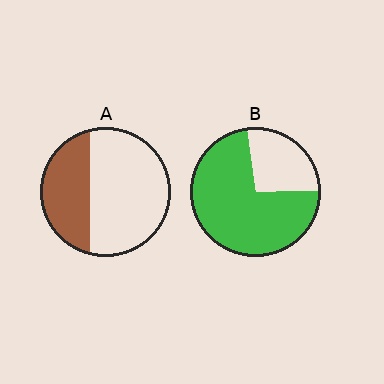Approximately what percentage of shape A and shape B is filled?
A is approximately 35% and B is approximately 75%.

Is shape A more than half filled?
No.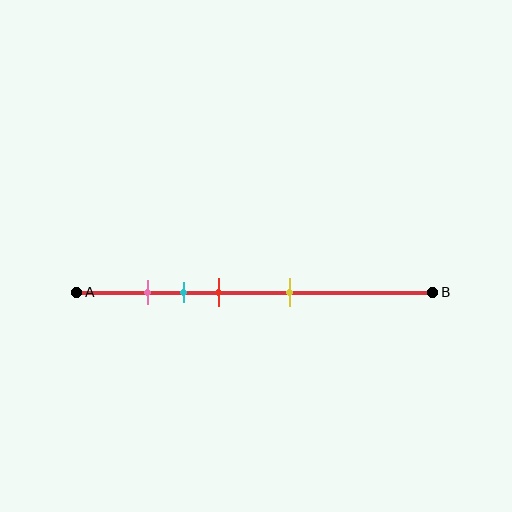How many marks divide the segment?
There are 4 marks dividing the segment.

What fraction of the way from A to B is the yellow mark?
The yellow mark is approximately 60% (0.6) of the way from A to B.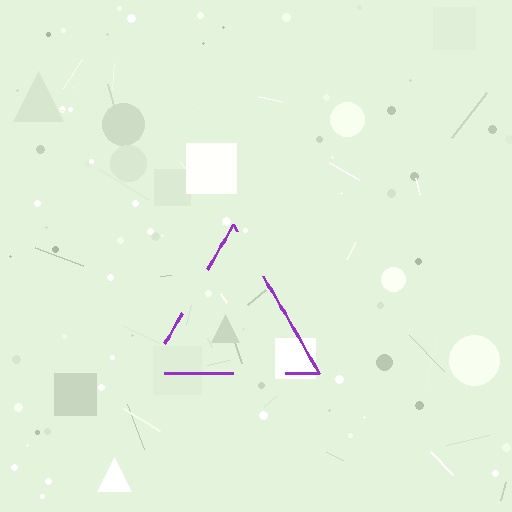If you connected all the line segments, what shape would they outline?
They would outline a triangle.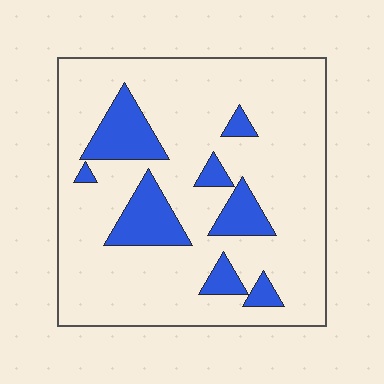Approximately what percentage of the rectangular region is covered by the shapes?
Approximately 20%.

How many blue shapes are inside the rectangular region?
8.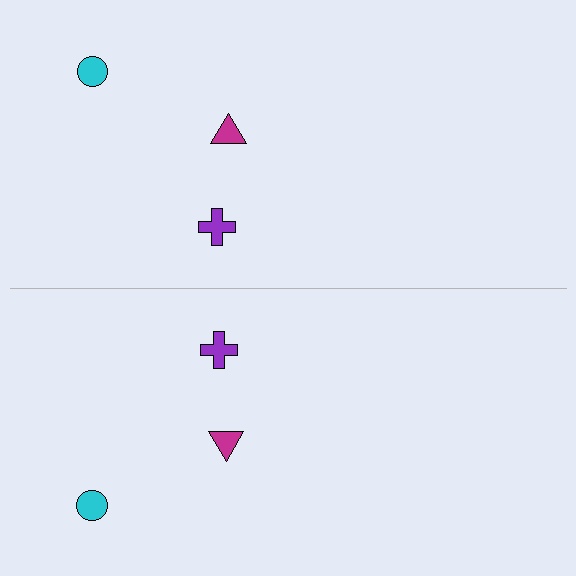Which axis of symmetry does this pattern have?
The pattern has a horizontal axis of symmetry running through the center of the image.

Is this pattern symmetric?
Yes, this pattern has bilateral (reflection) symmetry.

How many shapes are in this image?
There are 6 shapes in this image.